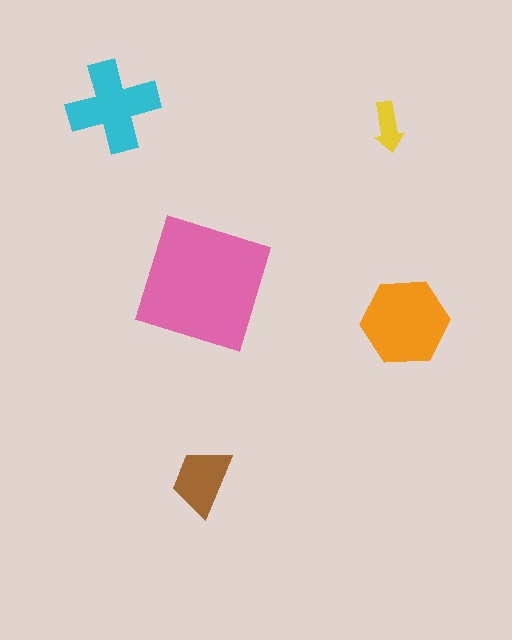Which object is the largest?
The pink square.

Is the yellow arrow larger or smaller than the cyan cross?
Smaller.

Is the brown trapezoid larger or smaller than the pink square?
Smaller.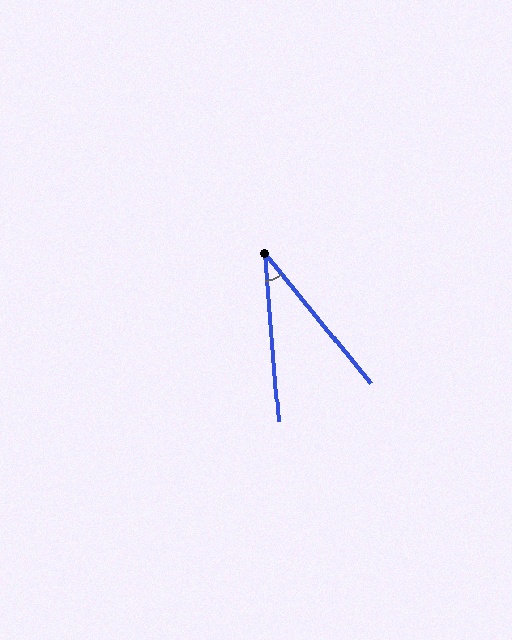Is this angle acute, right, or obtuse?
It is acute.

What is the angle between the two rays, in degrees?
Approximately 35 degrees.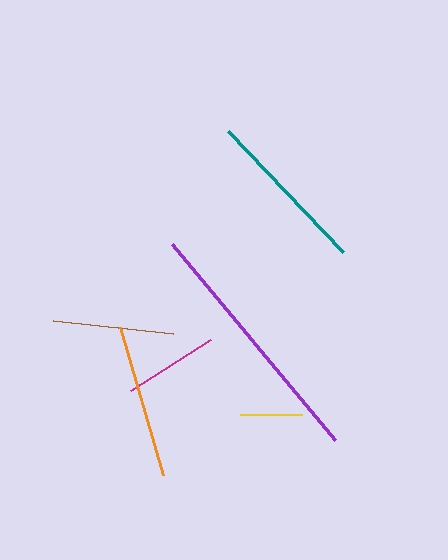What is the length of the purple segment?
The purple segment is approximately 255 pixels long.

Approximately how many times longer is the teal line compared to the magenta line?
The teal line is approximately 1.7 times the length of the magenta line.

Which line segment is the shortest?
The yellow line is the shortest at approximately 62 pixels.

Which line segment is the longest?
The purple line is the longest at approximately 255 pixels.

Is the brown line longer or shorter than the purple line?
The purple line is longer than the brown line.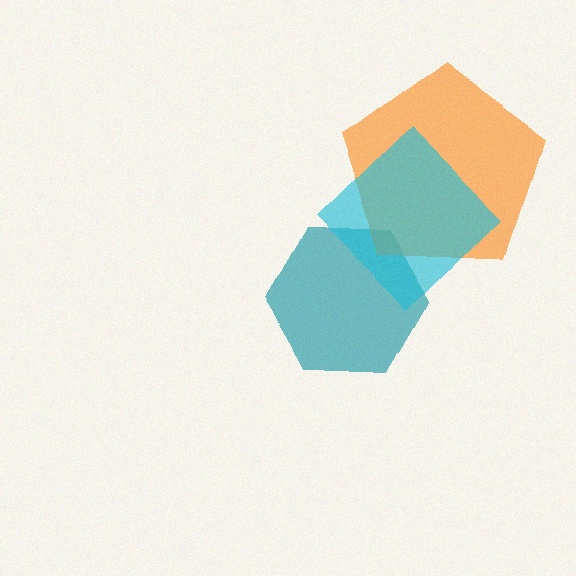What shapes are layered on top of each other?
The layered shapes are: a teal hexagon, an orange pentagon, a cyan diamond.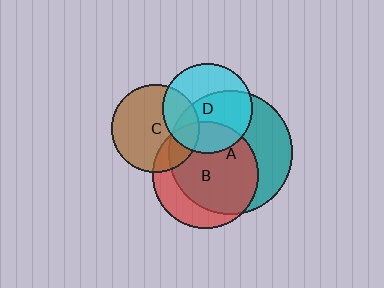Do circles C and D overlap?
Yes.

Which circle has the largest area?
Circle A (teal).